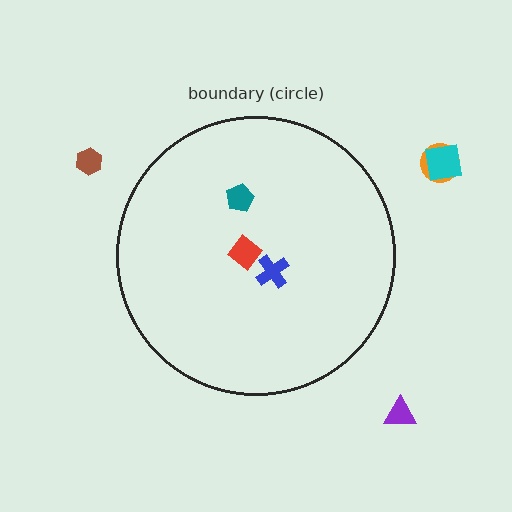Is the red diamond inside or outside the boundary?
Inside.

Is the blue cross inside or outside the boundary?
Inside.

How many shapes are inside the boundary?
3 inside, 4 outside.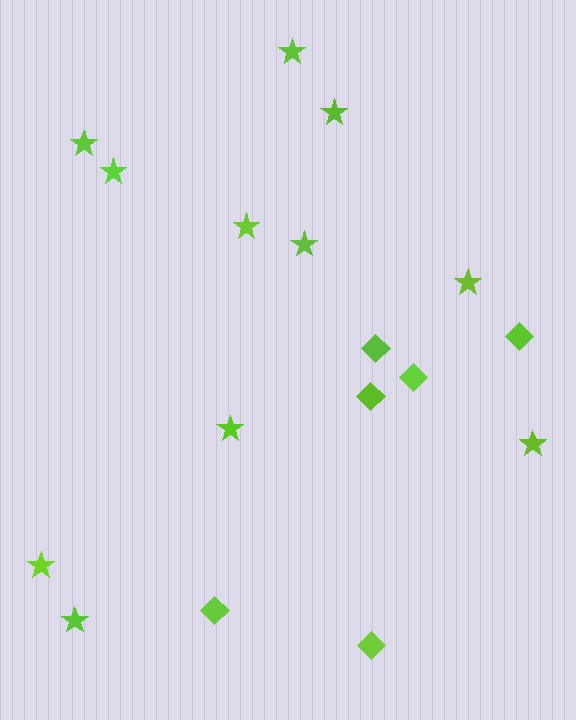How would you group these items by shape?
There are 2 groups: one group of stars (11) and one group of diamonds (6).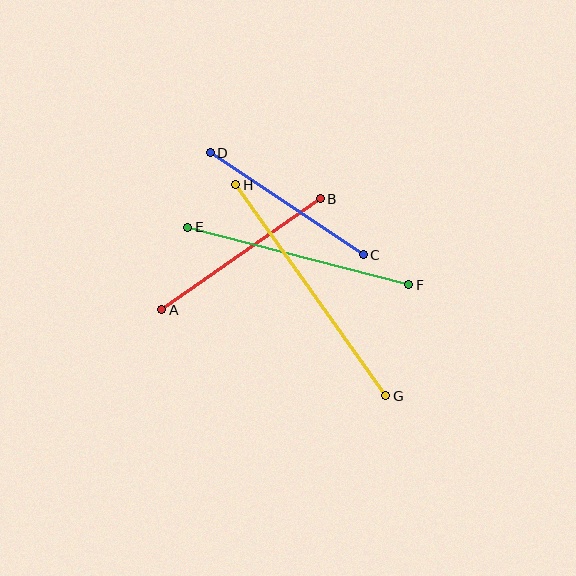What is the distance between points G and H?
The distance is approximately 259 pixels.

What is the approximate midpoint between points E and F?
The midpoint is at approximately (298, 256) pixels.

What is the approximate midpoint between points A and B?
The midpoint is at approximately (241, 254) pixels.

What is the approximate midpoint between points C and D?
The midpoint is at approximately (287, 204) pixels.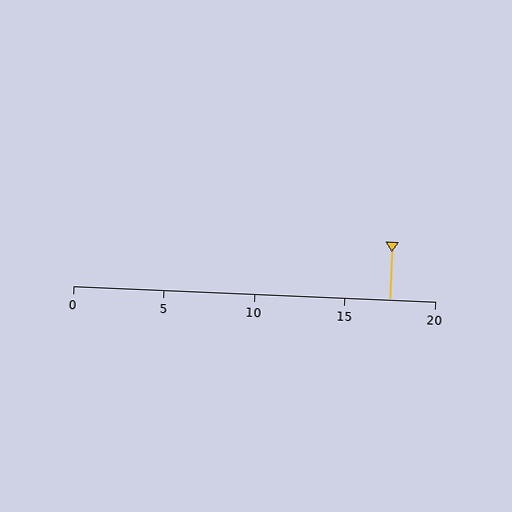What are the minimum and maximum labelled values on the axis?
The axis runs from 0 to 20.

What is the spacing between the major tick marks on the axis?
The major ticks are spaced 5 apart.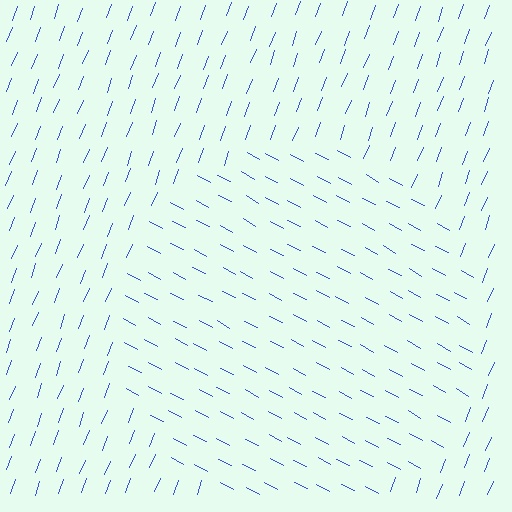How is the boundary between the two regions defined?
The boundary is defined purely by a change in line orientation (approximately 83 degrees difference). All lines are the same color and thickness.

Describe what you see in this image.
The image is filled with small blue line segments. A circle region in the image has lines oriented differently from the surrounding lines, creating a visible texture boundary.